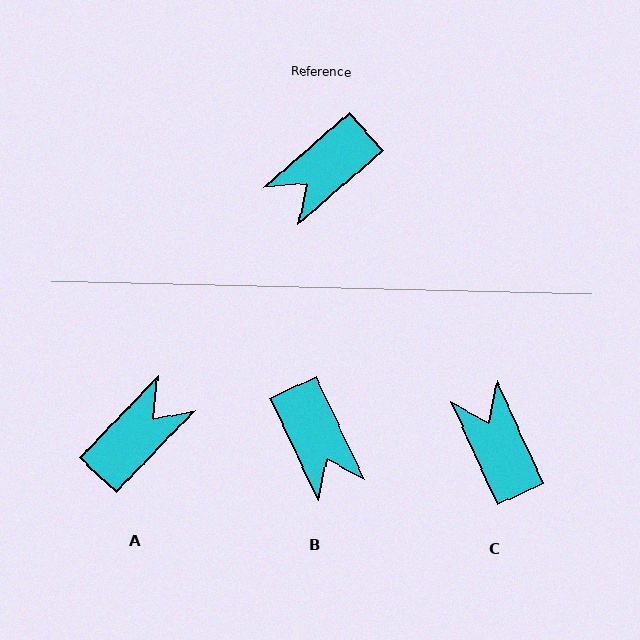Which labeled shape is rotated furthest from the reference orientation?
A, about 175 degrees away.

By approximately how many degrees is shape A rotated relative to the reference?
Approximately 175 degrees clockwise.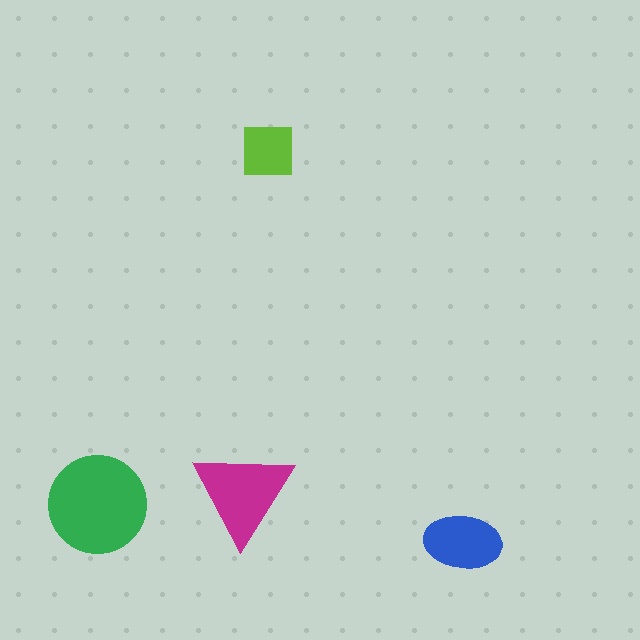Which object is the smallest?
The lime square.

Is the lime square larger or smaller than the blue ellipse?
Smaller.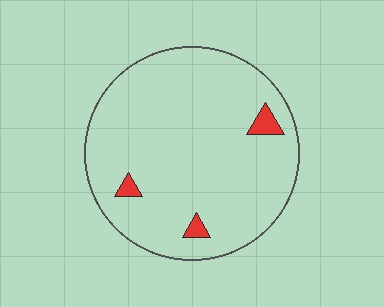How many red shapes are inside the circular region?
3.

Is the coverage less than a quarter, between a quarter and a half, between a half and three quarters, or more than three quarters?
Less than a quarter.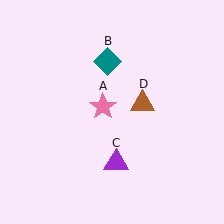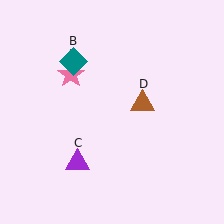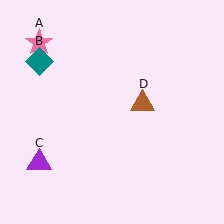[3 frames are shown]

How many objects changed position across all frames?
3 objects changed position: pink star (object A), teal diamond (object B), purple triangle (object C).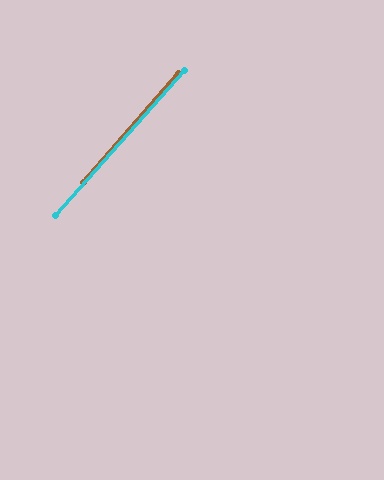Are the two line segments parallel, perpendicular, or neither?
Parallel — their directions differ by only 0.5°.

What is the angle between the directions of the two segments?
Approximately 1 degree.